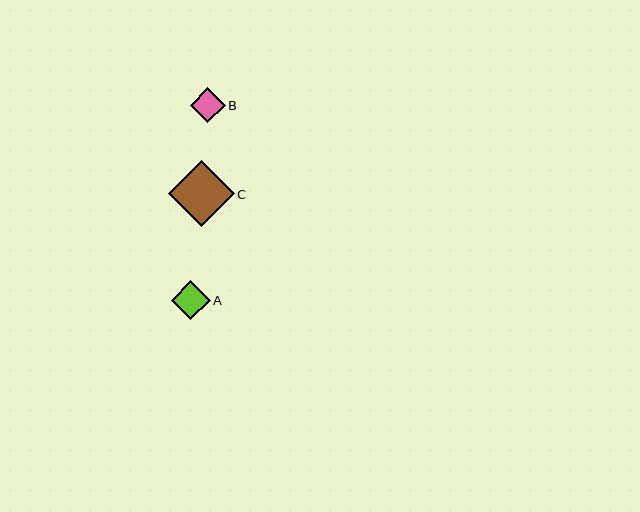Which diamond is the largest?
Diamond C is the largest with a size of approximately 66 pixels.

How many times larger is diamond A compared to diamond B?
Diamond A is approximately 1.1 times the size of diamond B.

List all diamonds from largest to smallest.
From largest to smallest: C, A, B.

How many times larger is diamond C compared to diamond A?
Diamond C is approximately 1.7 times the size of diamond A.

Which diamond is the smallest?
Diamond B is the smallest with a size of approximately 35 pixels.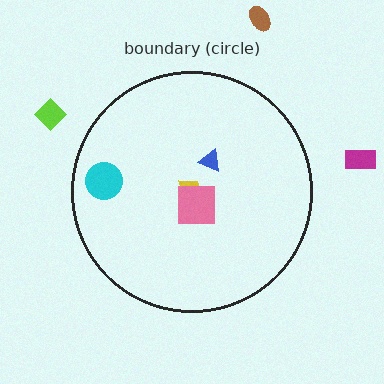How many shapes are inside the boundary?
4 inside, 3 outside.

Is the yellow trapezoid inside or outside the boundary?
Inside.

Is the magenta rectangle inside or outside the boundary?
Outside.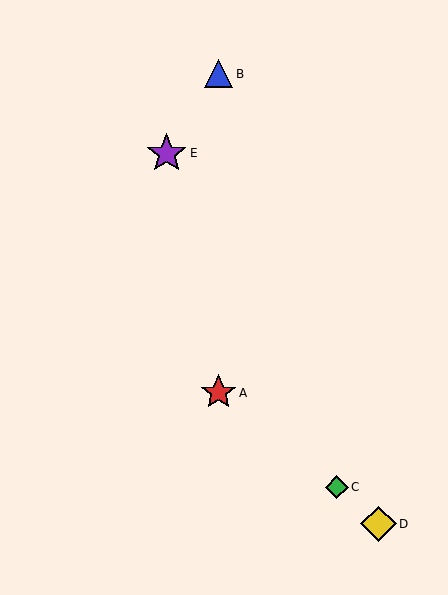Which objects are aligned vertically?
Objects A, B are aligned vertically.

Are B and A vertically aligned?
Yes, both are at x≈218.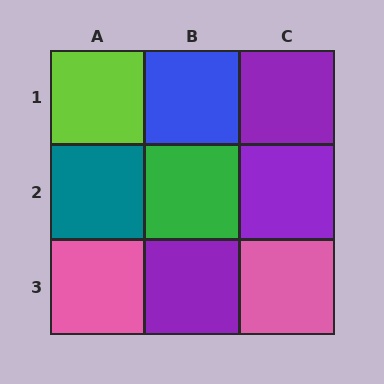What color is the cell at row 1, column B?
Blue.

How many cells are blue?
1 cell is blue.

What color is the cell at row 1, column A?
Lime.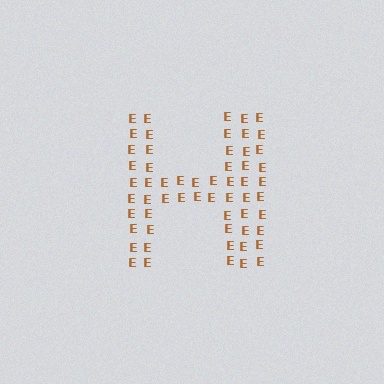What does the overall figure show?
The overall figure shows the letter H.